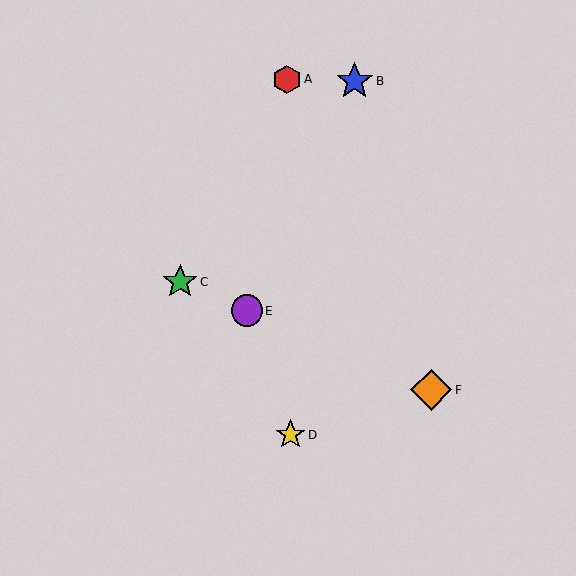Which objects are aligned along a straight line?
Objects C, E, F are aligned along a straight line.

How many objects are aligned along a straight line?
3 objects (C, E, F) are aligned along a straight line.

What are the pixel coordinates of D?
Object D is at (291, 435).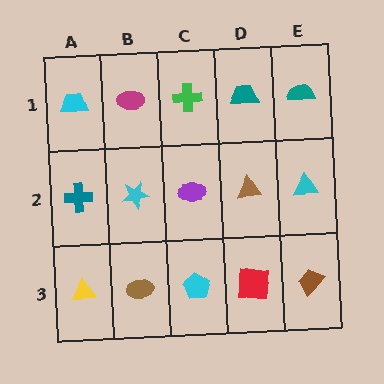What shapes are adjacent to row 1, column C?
A purple ellipse (row 2, column C), a magenta ellipse (row 1, column B), a teal trapezoid (row 1, column D).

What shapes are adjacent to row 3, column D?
A brown triangle (row 2, column D), a cyan pentagon (row 3, column C), a brown trapezoid (row 3, column E).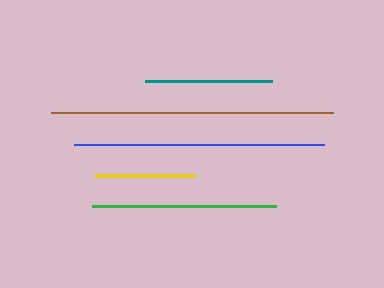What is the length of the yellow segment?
The yellow segment is approximately 99 pixels long.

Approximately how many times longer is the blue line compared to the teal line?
The blue line is approximately 2.0 times the length of the teal line.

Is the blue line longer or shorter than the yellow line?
The blue line is longer than the yellow line.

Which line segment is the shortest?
The yellow line is the shortest at approximately 99 pixels.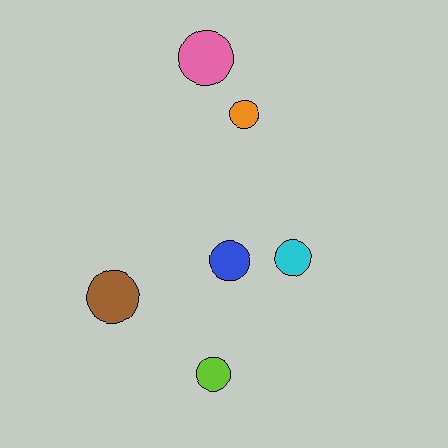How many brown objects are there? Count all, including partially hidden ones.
There is 1 brown object.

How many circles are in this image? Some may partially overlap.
There are 6 circles.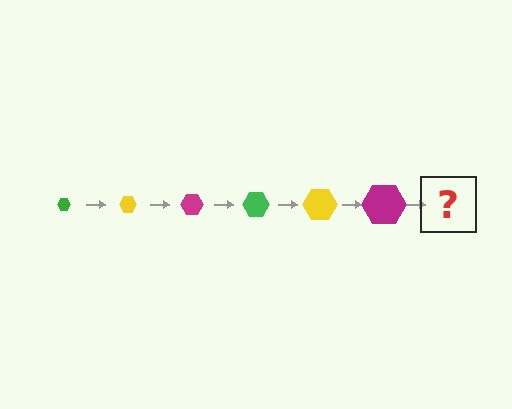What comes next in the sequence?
The next element should be a green hexagon, larger than the previous one.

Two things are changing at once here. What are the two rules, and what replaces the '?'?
The two rules are that the hexagon grows larger each step and the color cycles through green, yellow, and magenta. The '?' should be a green hexagon, larger than the previous one.